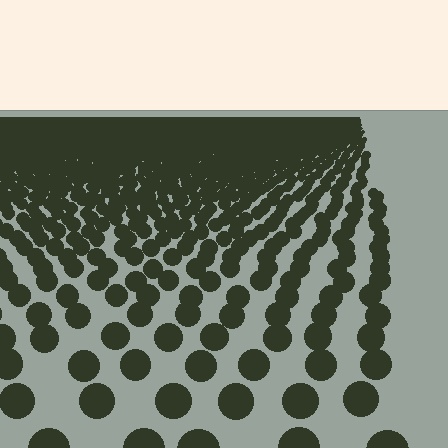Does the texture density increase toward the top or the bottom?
Density increases toward the top.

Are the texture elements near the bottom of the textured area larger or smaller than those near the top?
Larger. Near the bottom, elements are closer to the viewer and appear at a bigger on-screen size.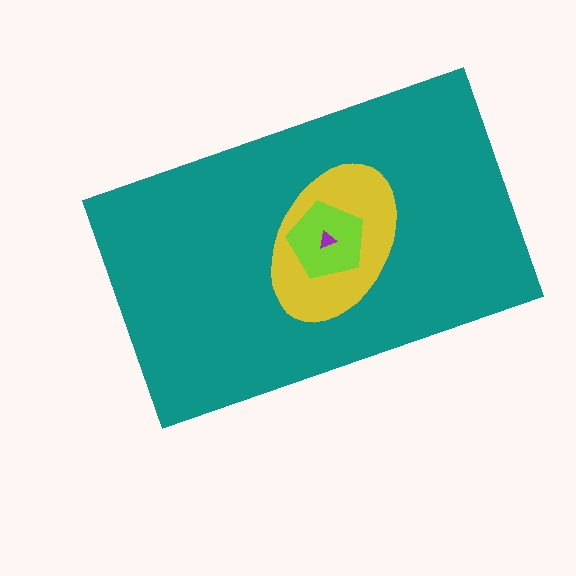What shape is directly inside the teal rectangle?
The yellow ellipse.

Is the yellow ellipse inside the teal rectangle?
Yes.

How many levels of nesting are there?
4.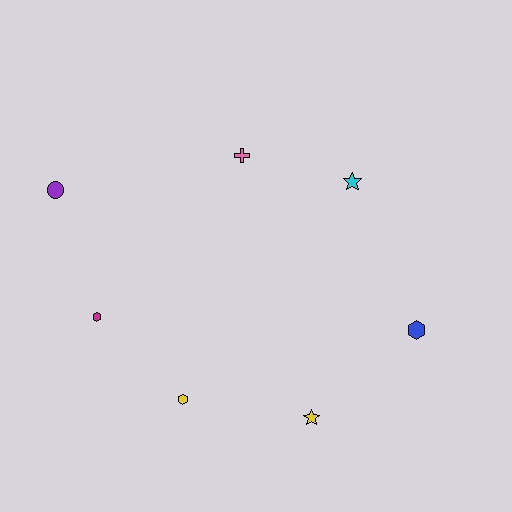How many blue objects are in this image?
There is 1 blue object.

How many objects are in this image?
There are 7 objects.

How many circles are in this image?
There is 1 circle.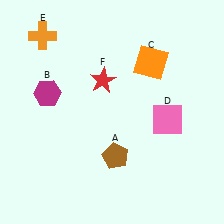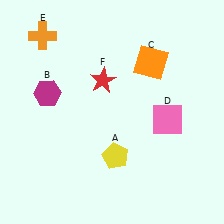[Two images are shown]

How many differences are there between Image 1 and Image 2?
There is 1 difference between the two images.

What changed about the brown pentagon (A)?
In Image 1, A is brown. In Image 2, it changed to yellow.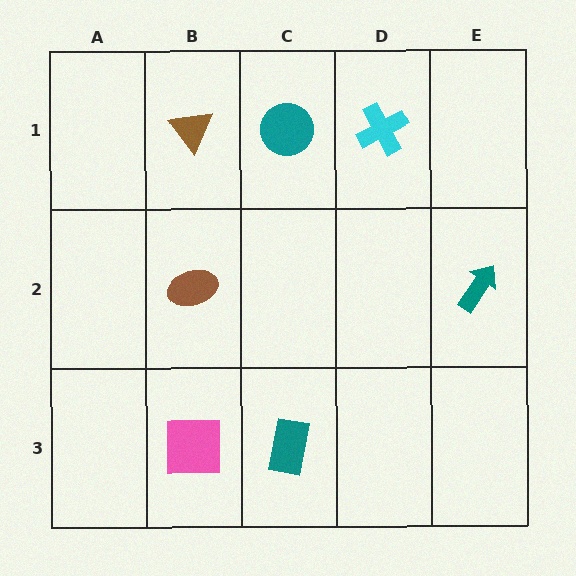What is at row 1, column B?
A brown triangle.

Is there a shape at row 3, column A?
No, that cell is empty.